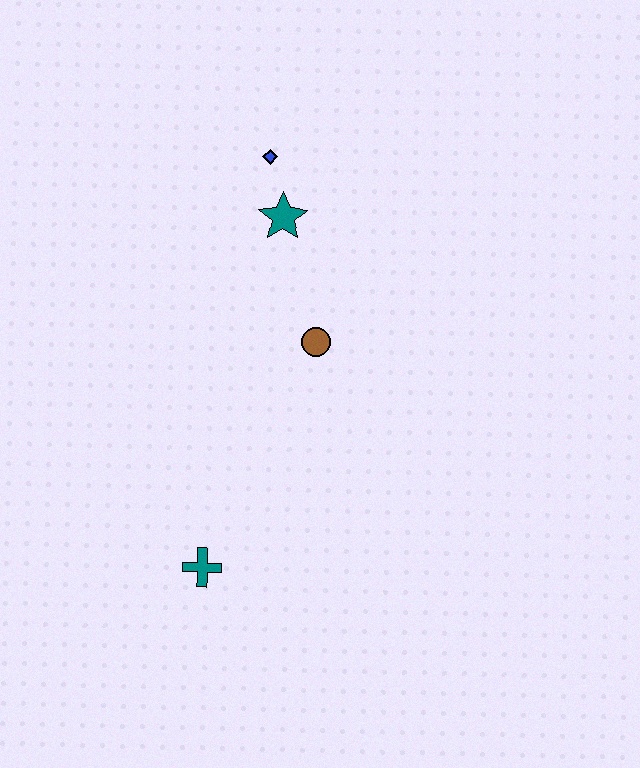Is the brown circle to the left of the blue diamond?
No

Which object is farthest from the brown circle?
The teal cross is farthest from the brown circle.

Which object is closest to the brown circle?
The teal star is closest to the brown circle.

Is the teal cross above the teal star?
No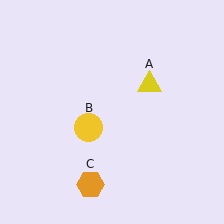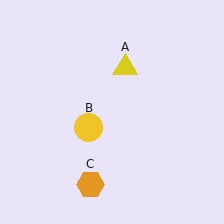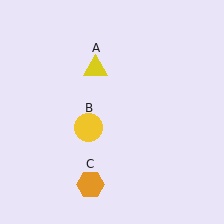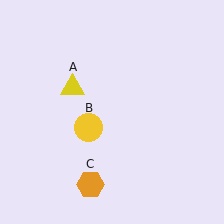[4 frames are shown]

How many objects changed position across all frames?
1 object changed position: yellow triangle (object A).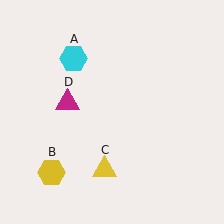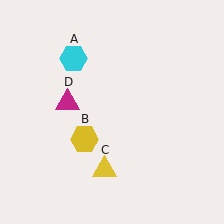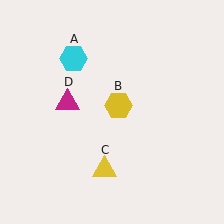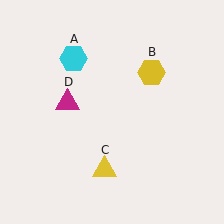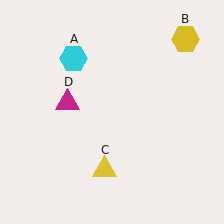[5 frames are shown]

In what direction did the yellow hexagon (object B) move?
The yellow hexagon (object B) moved up and to the right.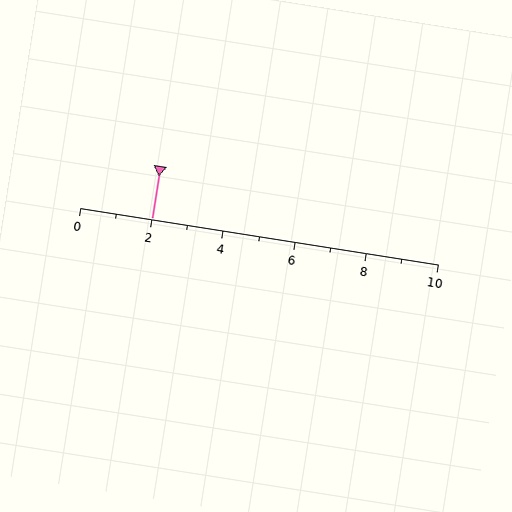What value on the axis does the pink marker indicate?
The marker indicates approximately 2.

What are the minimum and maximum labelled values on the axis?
The axis runs from 0 to 10.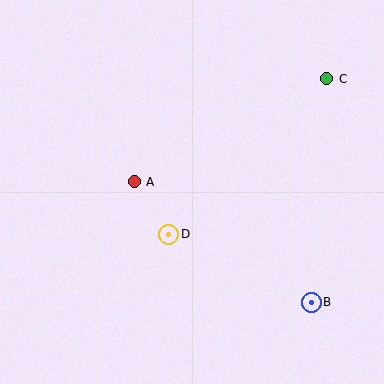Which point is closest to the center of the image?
Point D at (169, 234) is closest to the center.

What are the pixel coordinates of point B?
Point B is at (311, 302).